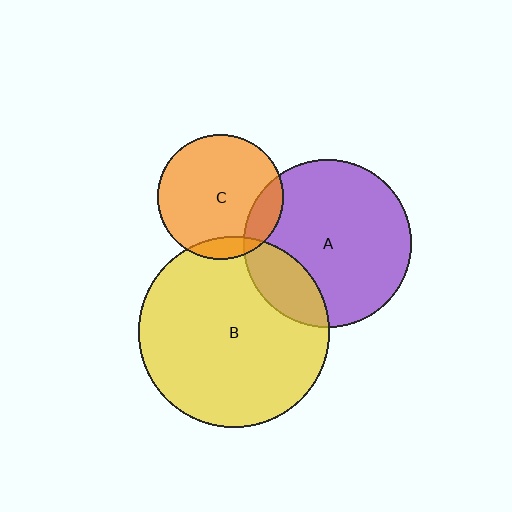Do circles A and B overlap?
Yes.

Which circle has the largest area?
Circle B (yellow).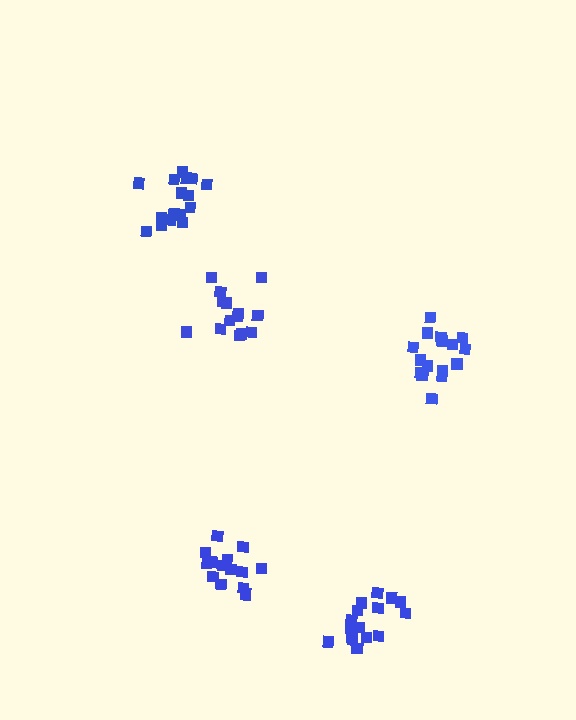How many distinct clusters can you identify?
There are 5 distinct clusters.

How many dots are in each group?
Group 1: 16 dots, Group 2: 14 dots, Group 3: 15 dots, Group 4: 16 dots, Group 5: 16 dots (77 total).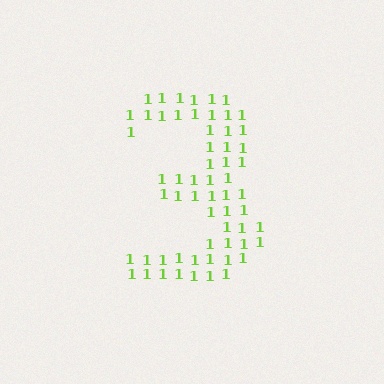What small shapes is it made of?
It is made of small digit 1's.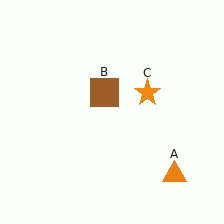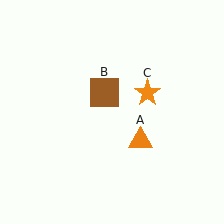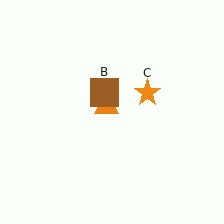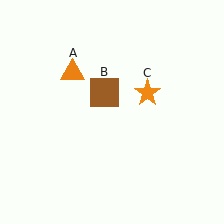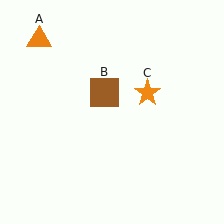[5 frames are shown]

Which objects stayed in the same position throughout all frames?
Brown square (object B) and orange star (object C) remained stationary.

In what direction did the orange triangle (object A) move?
The orange triangle (object A) moved up and to the left.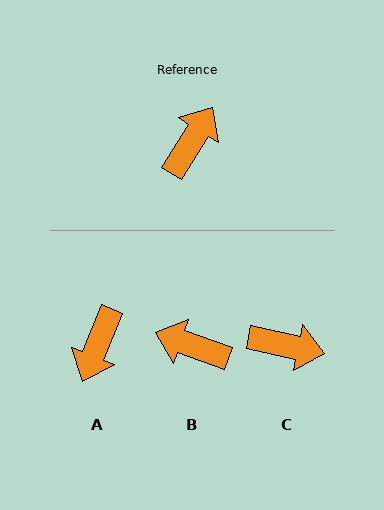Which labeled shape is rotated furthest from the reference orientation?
A, about 170 degrees away.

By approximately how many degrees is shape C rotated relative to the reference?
Approximately 70 degrees clockwise.